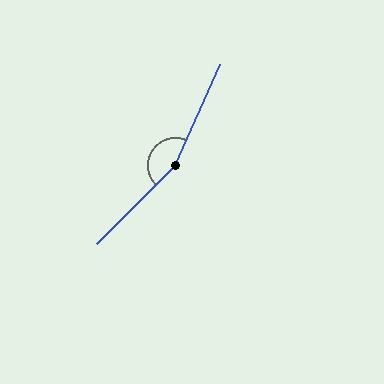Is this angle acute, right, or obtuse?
It is obtuse.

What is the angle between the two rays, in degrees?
Approximately 159 degrees.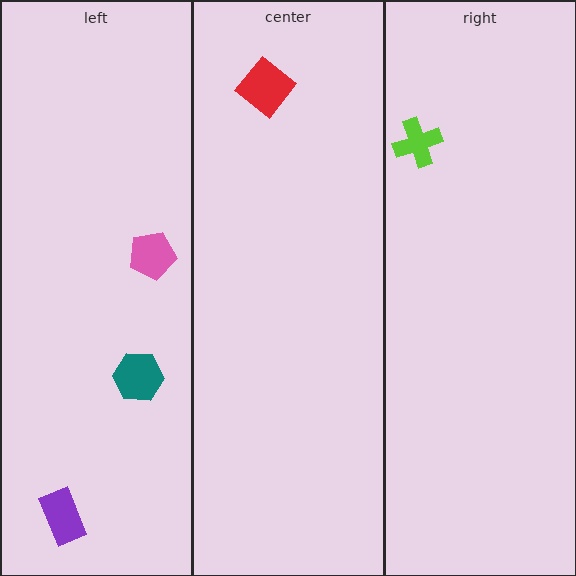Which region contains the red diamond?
The center region.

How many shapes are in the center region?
1.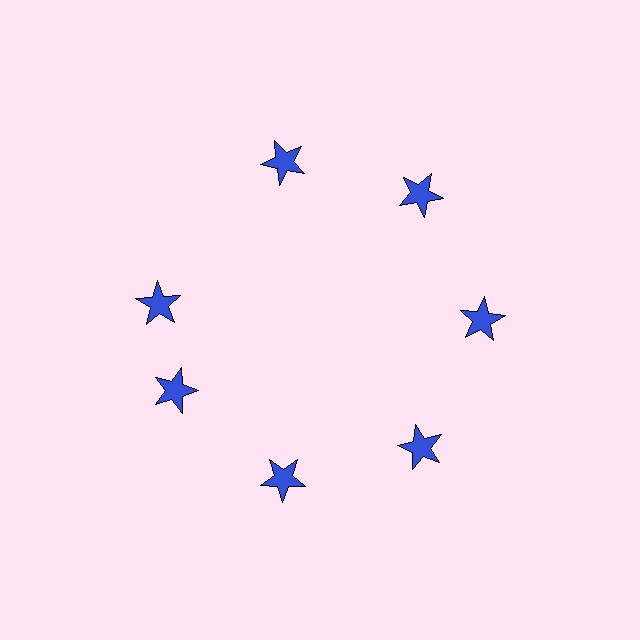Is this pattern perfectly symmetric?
No. The 7 blue stars are arranged in a ring, but one element near the 10 o'clock position is rotated out of alignment along the ring, breaking the 7-fold rotational symmetry.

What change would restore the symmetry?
The symmetry would be restored by rotating it back into even spacing with its neighbors so that all 7 stars sit at equal angles and equal distance from the center.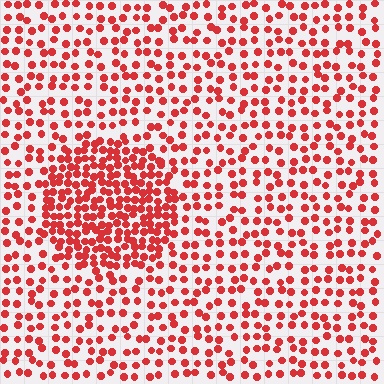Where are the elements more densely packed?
The elements are more densely packed inside the circle boundary.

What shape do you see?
I see a circle.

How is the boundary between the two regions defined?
The boundary is defined by a change in element density (approximately 2.1x ratio). All elements are the same color, size, and shape.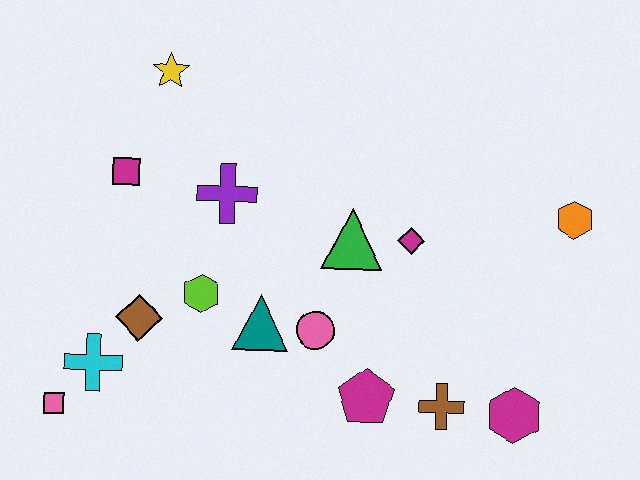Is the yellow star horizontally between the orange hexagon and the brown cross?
No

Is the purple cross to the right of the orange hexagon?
No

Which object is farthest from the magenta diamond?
The pink square is farthest from the magenta diamond.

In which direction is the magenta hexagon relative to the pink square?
The magenta hexagon is to the right of the pink square.